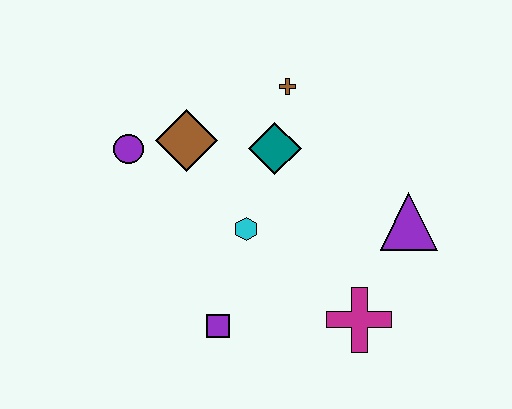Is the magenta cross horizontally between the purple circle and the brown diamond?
No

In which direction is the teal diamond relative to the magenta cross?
The teal diamond is above the magenta cross.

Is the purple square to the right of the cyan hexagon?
No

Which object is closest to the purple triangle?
The magenta cross is closest to the purple triangle.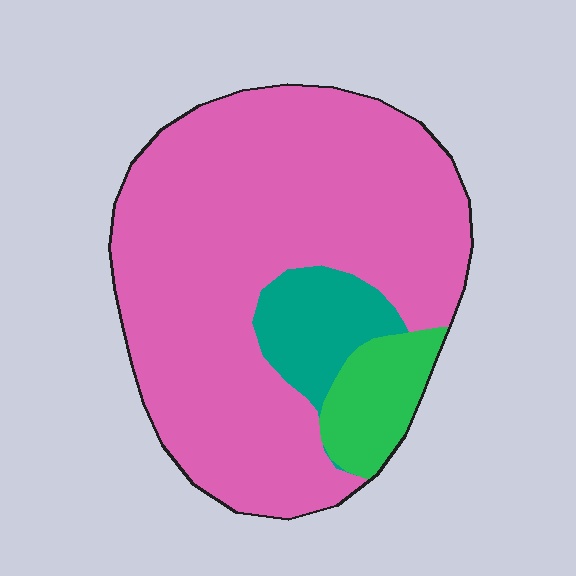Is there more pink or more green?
Pink.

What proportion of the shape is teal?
Teal takes up less than a sixth of the shape.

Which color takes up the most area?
Pink, at roughly 80%.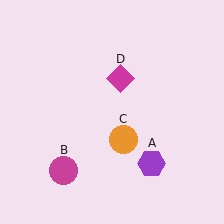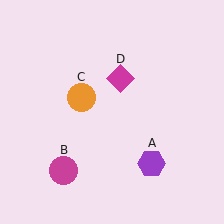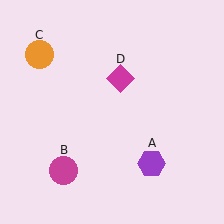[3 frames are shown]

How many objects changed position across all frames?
1 object changed position: orange circle (object C).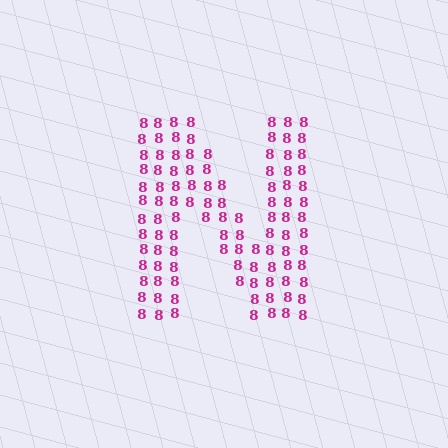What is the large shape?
The large shape is the letter N.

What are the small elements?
The small elements are digit 8's.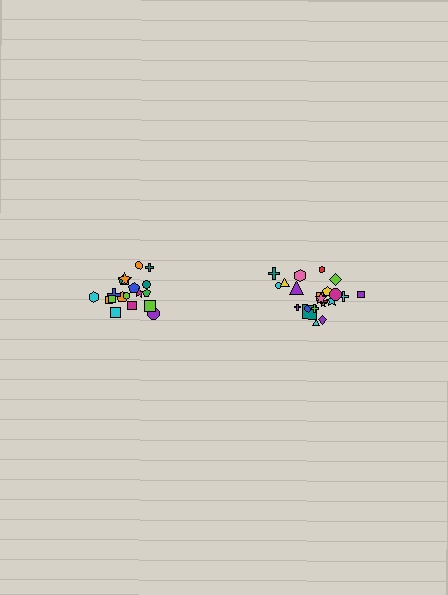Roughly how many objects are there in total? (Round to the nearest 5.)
Roughly 40 objects in total.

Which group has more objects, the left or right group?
The right group.